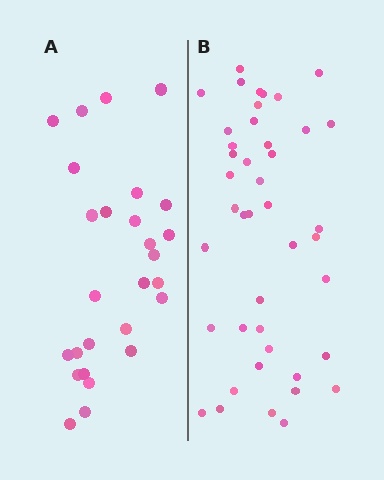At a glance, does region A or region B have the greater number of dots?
Region B (the right region) has more dots.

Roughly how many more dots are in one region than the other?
Region B has approximately 15 more dots than region A.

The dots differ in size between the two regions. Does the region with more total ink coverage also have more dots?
No. Region A has more total ink coverage because its dots are larger, but region B actually contains more individual dots. Total area can be misleading — the number of items is what matters here.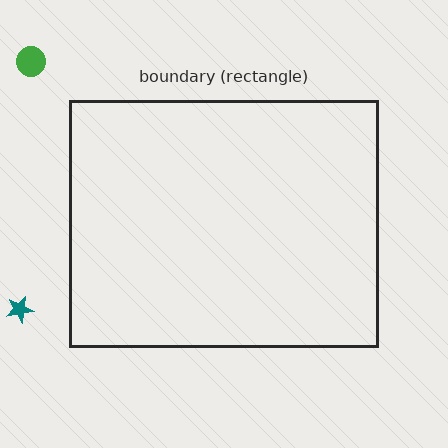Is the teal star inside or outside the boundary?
Outside.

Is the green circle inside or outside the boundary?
Outside.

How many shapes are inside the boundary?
0 inside, 2 outside.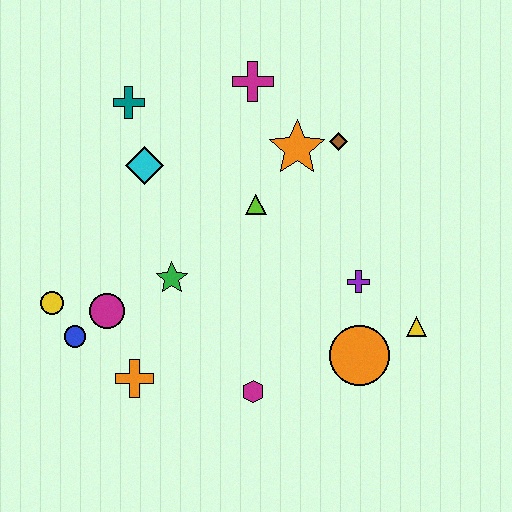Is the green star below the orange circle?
No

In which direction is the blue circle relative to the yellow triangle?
The blue circle is to the left of the yellow triangle.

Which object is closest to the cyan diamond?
The teal cross is closest to the cyan diamond.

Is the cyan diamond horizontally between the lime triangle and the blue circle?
Yes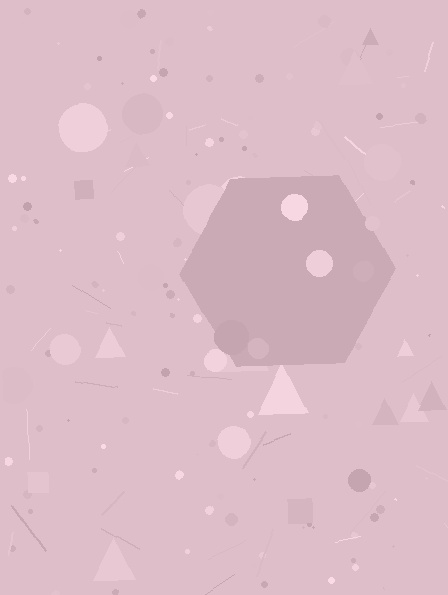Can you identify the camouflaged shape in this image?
The camouflaged shape is a hexagon.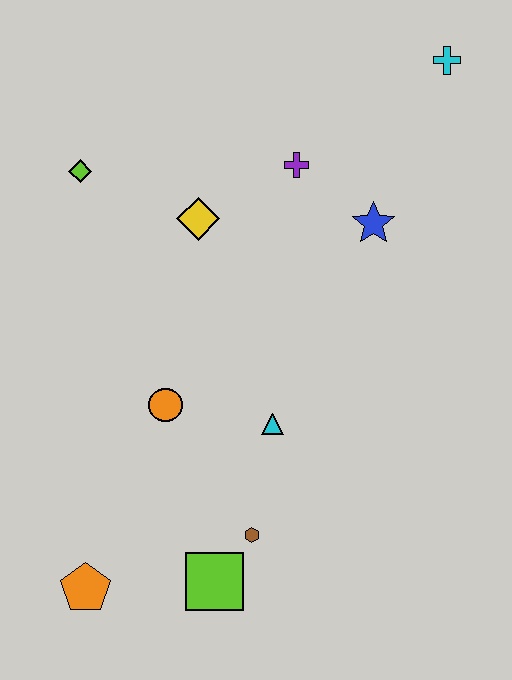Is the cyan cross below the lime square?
No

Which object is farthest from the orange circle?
The cyan cross is farthest from the orange circle.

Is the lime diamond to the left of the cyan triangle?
Yes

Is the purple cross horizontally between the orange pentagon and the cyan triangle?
No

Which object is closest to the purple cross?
The blue star is closest to the purple cross.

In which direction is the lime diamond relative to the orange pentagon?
The lime diamond is above the orange pentagon.